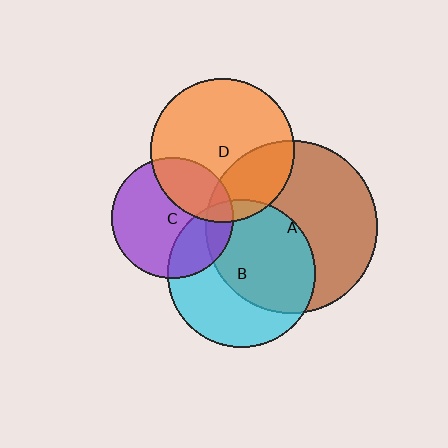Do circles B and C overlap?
Yes.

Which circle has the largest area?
Circle A (brown).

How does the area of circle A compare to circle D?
Approximately 1.4 times.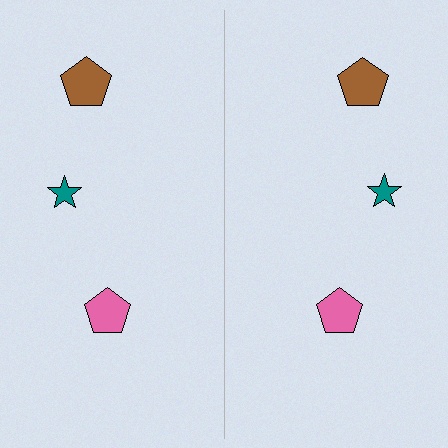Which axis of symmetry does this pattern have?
The pattern has a vertical axis of symmetry running through the center of the image.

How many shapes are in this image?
There are 6 shapes in this image.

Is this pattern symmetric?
Yes, this pattern has bilateral (reflection) symmetry.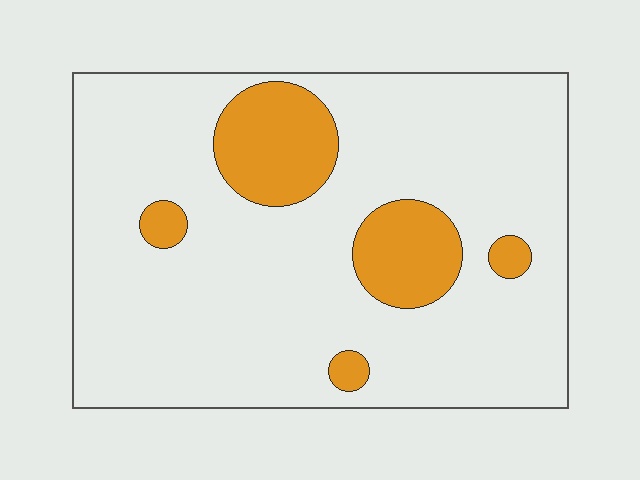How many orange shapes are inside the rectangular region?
5.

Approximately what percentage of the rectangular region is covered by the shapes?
Approximately 15%.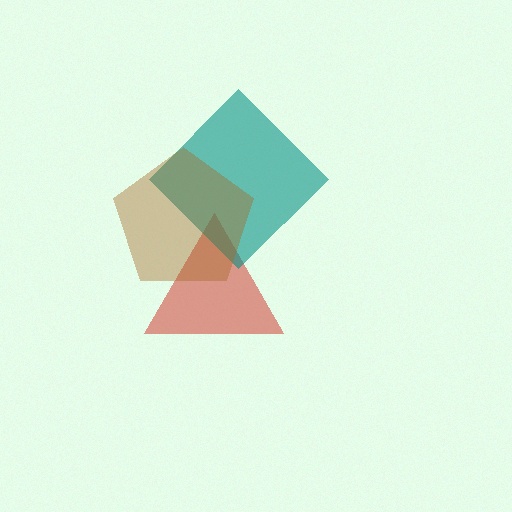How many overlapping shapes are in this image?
There are 3 overlapping shapes in the image.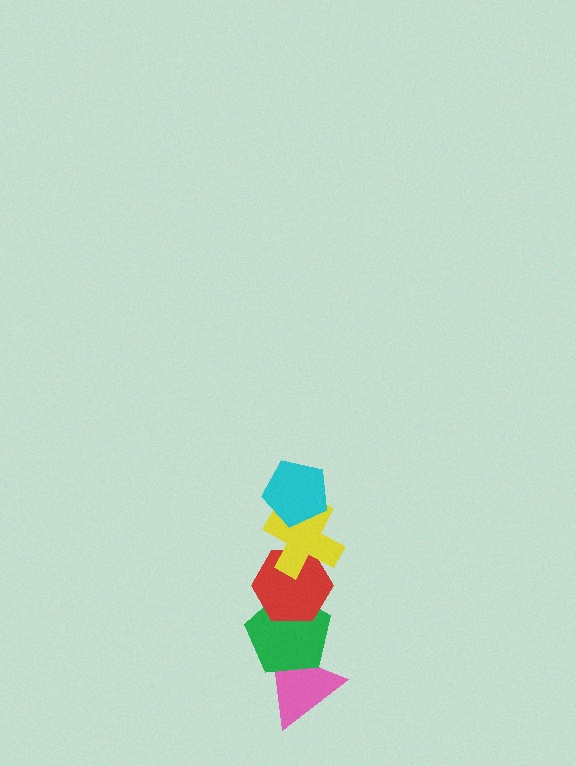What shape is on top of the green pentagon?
The red hexagon is on top of the green pentagon.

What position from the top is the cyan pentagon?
The cyan pentagon is 1st from the top.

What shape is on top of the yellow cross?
The cyan pentagon is on top of the yellow cross.